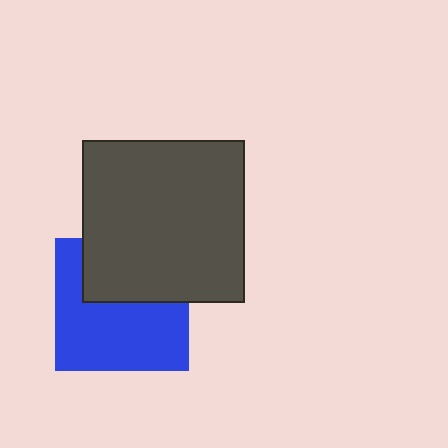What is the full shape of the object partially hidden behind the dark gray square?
The partially hidden object is a blue square.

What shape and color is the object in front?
The object in front is a dark gray square.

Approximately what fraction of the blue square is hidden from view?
Roughly 40% of the blue square is hidden behind the dark gray square.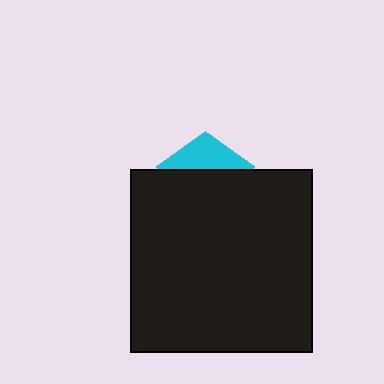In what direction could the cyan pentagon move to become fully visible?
The cyan pentagon could move up. That would shift it out from behind the black square entirely.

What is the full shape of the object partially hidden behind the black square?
The partially hidden object is a cyan pentagon.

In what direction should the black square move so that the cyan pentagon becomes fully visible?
The black square should move down. That is the shortest direction to clear the overlap and leave the cyan pentagon fully visible.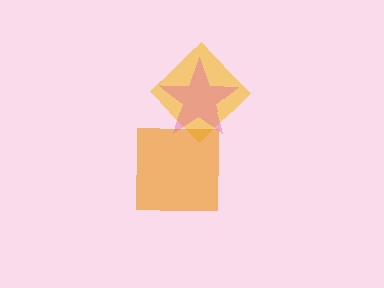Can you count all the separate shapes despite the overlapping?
Yes, there are 3 separate shapes.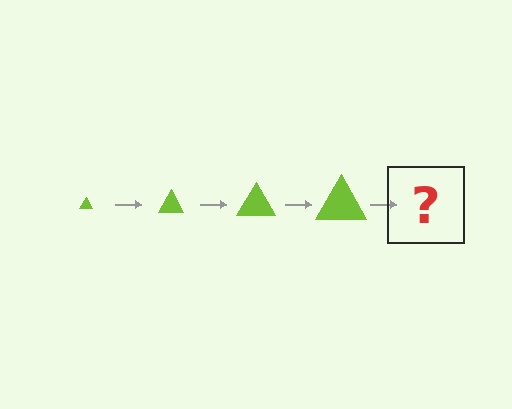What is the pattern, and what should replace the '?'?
The pattern is that the triangle gets progressively larger each step. The '?' should be a lime triangle, larger than the previous one.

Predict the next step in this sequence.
The next step is a lime triangle, larger than the previous one.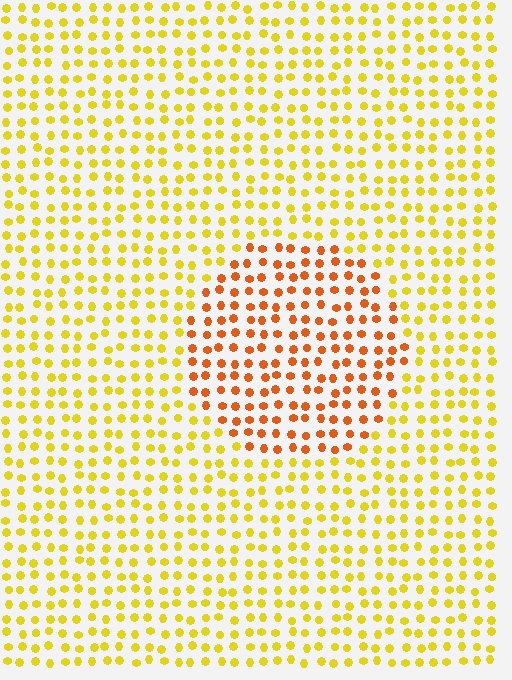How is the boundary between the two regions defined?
The boundary is defined purely by a slight shift in hue (about 37 degrees). Spacing, size, and orientation are identical on both sides.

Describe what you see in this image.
The image is filled with small yellow elements in a uniform arrangement. A circle-shaped region is visible where the elements are tinted to a slightly different hue, forming a subtle color boundary.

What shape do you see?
I see a circle.